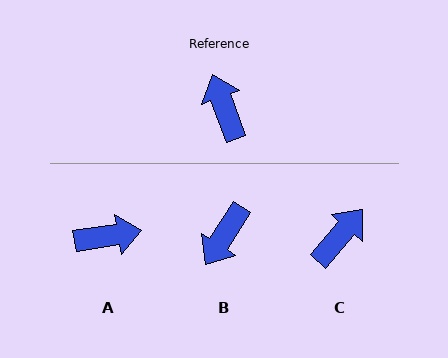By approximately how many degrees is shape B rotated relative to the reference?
Approximately 127 degrees counter-clockwise.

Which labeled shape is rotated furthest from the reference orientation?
B, about 127 degrees away.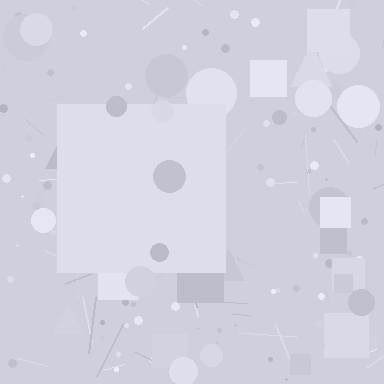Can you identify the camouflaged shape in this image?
The camouflaged shape is a square.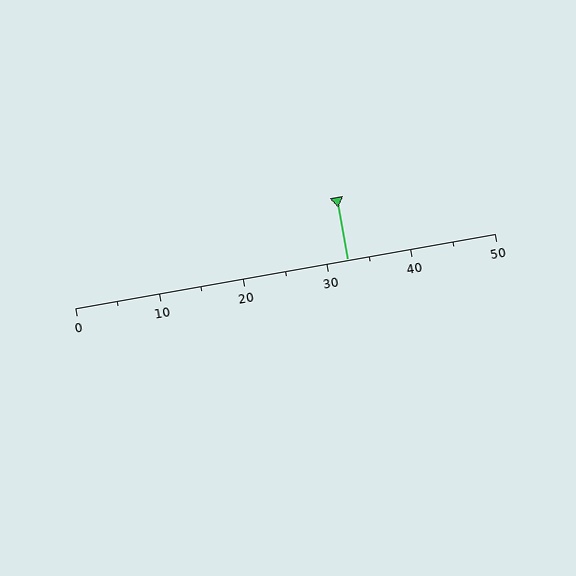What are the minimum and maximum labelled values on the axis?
The axis runs from 0 to 50.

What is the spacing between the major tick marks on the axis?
The major ticks are spaced 10 apart.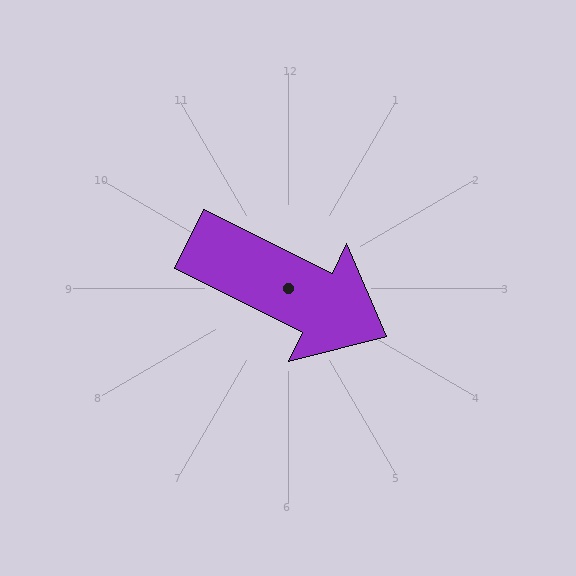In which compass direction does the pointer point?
Southeast.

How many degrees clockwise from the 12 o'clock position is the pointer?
Approximately 116 degrees.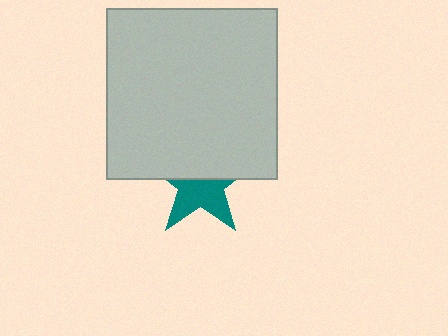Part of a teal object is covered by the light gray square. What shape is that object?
It is a star.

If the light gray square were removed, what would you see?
You would see the complete teal star.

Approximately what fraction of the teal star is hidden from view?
Roughly 49% of the teal star is hidden behind the light gray square.